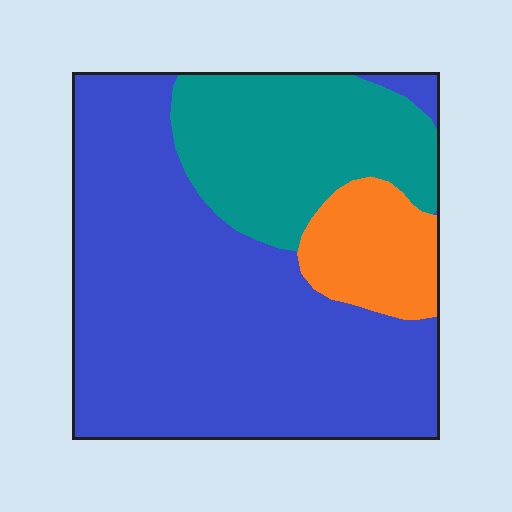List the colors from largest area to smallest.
From largest to smallest: blue, teal, orange.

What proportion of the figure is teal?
Teal takes up between a quarter and a half of the figure.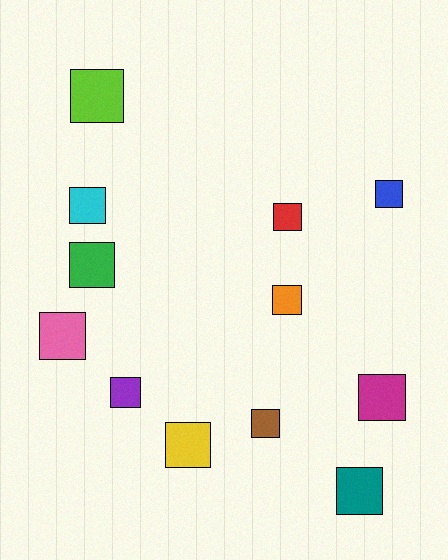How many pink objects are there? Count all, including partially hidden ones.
There is 1 pink object.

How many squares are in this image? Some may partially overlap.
There are 12 squares.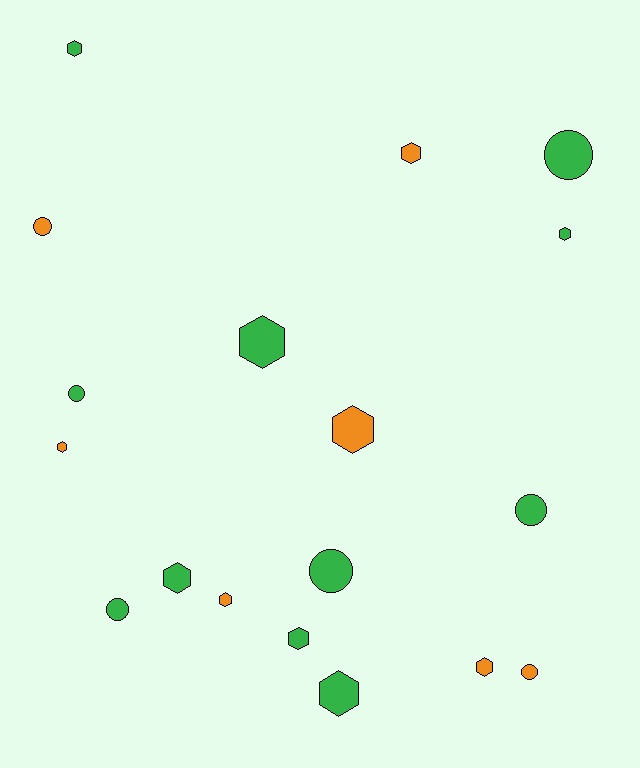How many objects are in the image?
There are 18 objects.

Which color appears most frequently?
Green, with 11 objects.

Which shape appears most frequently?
Hexagon, with 11 objects.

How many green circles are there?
There are 5 green circles.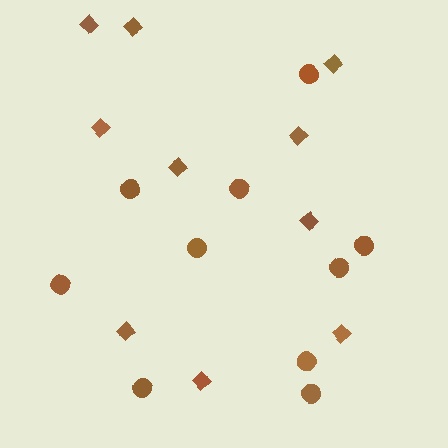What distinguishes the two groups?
There are 2 groups: one group of circles (10) and one group of diamonds (10).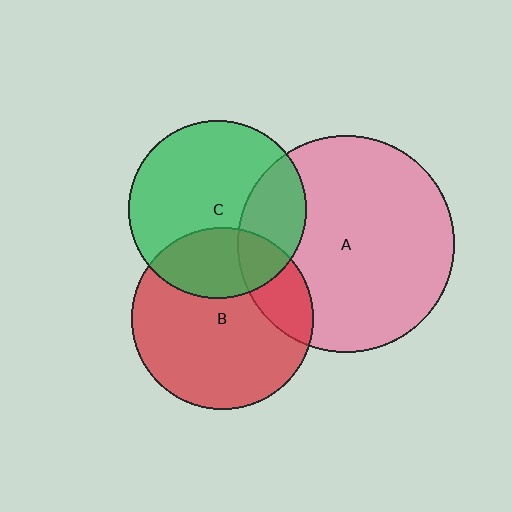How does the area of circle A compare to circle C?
Approximately 1.5 times.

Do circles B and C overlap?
Yes.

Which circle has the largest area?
Circle A (pink).